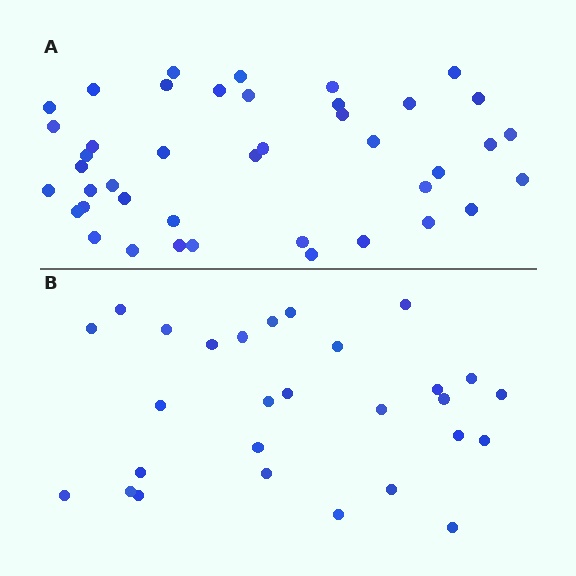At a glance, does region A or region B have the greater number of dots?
Region A (the top region) has more dots.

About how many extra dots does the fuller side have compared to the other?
Region A has approximately 15 more dots than region B.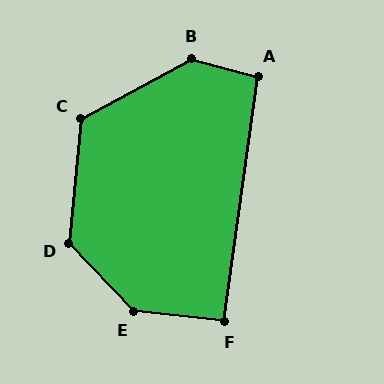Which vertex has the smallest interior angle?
F, at approximately 92 degrees.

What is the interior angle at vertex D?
Approximately 131 degrees (obtuse).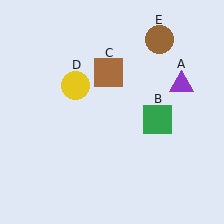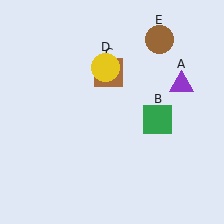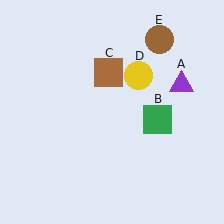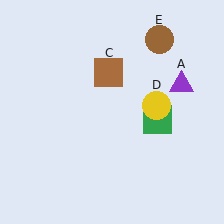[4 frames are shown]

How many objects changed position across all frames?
1 object changed position: yellow circle (object D).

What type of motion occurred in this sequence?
The yellow circle (object D) rotated clockwise around the center of the scene.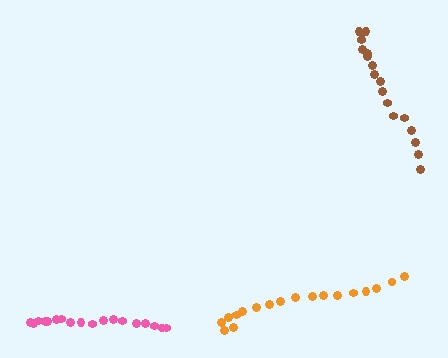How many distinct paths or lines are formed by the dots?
There are 3 distinct paths.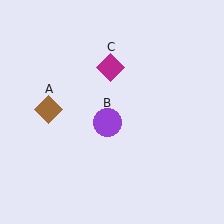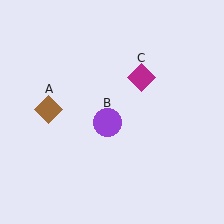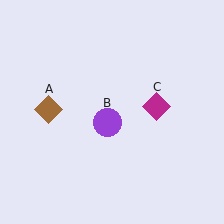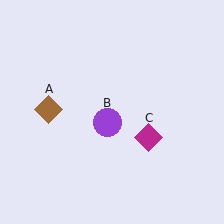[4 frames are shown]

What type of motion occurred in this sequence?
The magenta diamond (object C) rotated clockwise around the center of the scene.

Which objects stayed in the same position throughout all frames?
Brown diamond (object A) and purple circle (object B) remained stationary.